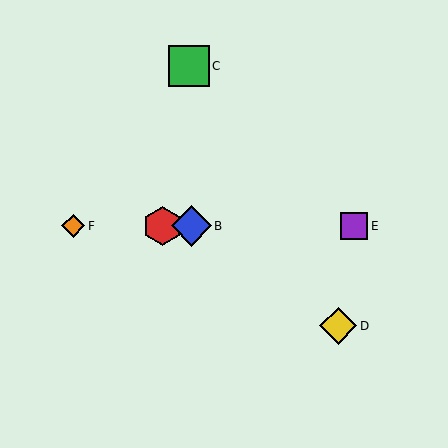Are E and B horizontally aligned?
Yes, both are at y≈226.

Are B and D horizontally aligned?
No, B is at y≈226 and D is at y≈326.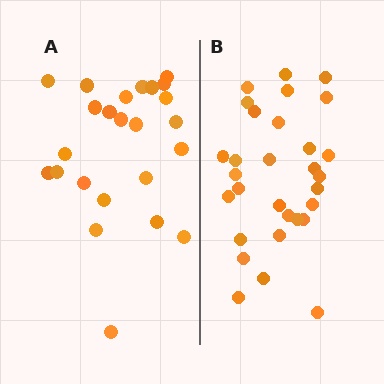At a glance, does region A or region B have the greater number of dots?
Region B (the right region) has more dots.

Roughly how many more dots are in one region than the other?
Region B has about 6 more dots than region A.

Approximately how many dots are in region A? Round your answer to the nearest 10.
About 20 dots. (The exact count is 24, which rounds to 20.)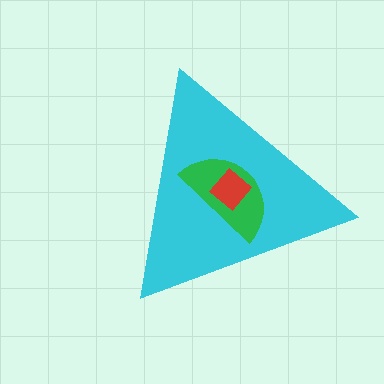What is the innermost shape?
The red diamond.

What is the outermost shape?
The cyan triangle.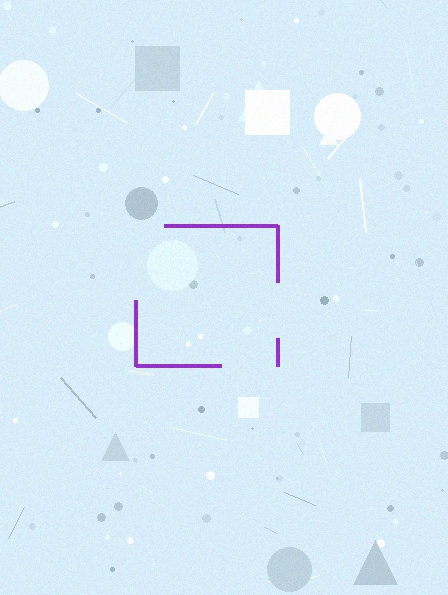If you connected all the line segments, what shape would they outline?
They would outline a square.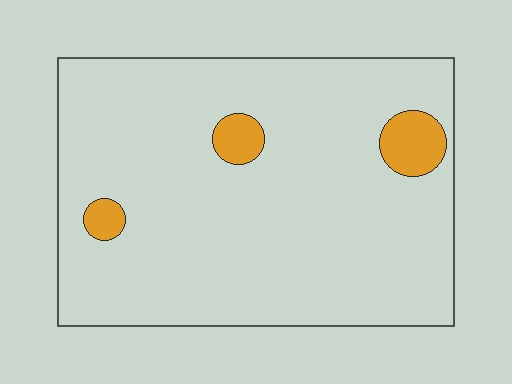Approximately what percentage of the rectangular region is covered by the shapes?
Approximately 5%.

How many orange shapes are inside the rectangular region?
3.